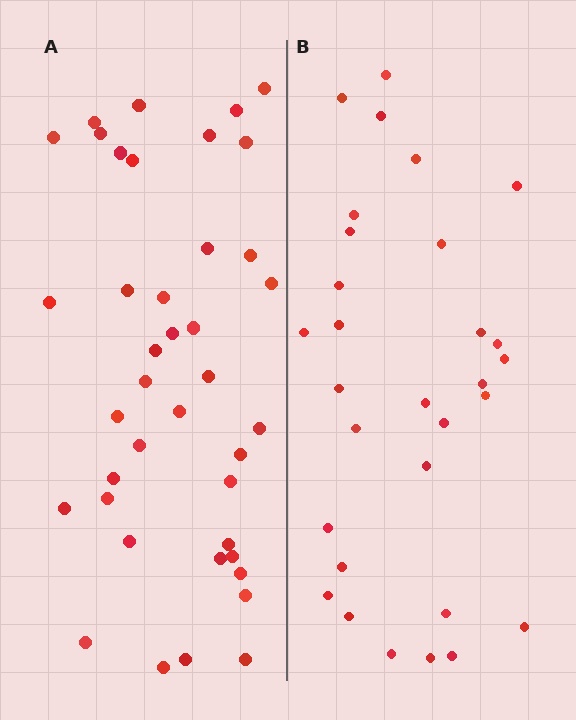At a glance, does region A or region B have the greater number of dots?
Region A (the left region) has more dots.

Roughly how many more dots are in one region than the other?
Region A has roughly 10 or so more dots than region B.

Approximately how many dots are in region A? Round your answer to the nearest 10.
About 40 dots.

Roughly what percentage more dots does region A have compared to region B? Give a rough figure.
About 35% more.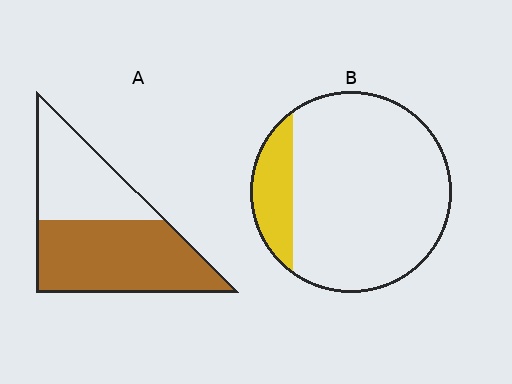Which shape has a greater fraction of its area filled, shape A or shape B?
Shape A.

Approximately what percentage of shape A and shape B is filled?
A is approximately 60% and B is approximately 15%.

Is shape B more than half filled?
No.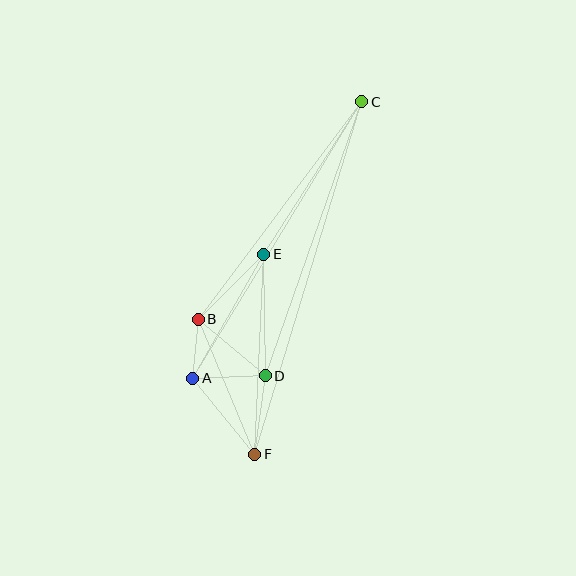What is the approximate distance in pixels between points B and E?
The distance between B and E is approximately 93 pixels.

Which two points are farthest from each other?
Points C and F are farthest from each other.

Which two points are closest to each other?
Points A and B are closest to each other.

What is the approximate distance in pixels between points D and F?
The distance between D and F is approximately 79 pixels.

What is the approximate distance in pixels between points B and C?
The distance between B and C is approximately 272 pixels.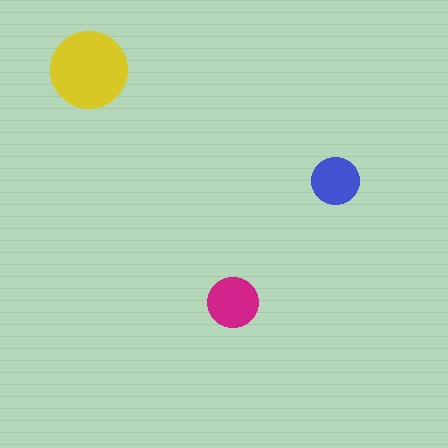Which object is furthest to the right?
The blue circle is rightmost.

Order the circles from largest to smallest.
the yellow one, the magenta one, the blue one.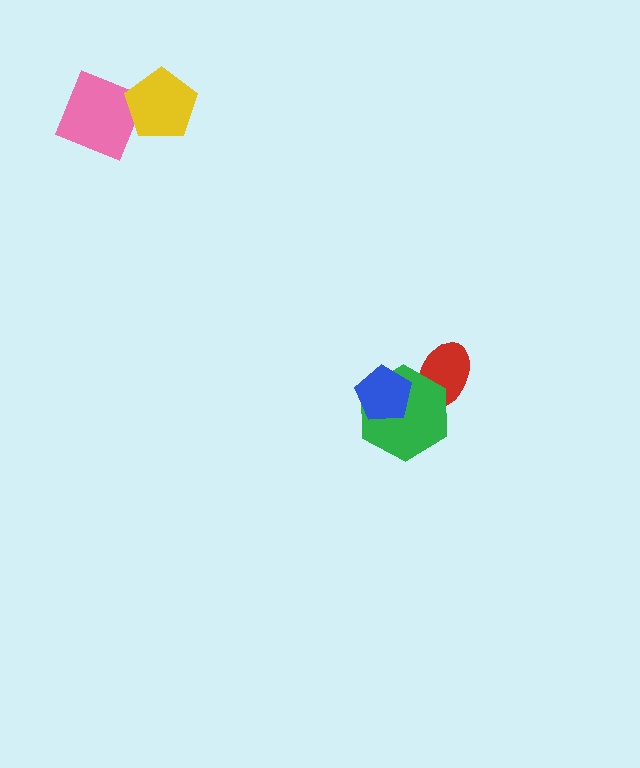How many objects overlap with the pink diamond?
1 object overlaps with the pink diamond.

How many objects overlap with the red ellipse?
1 object overlaps with the red ellipse.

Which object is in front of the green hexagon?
The blue pentagon is in front of the green hexagon.